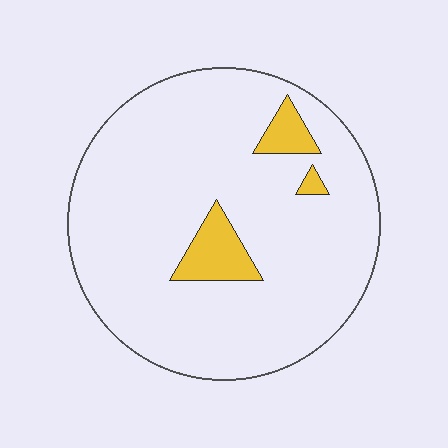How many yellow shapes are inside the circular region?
3.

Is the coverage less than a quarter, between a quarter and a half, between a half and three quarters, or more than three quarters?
Less than a quarter.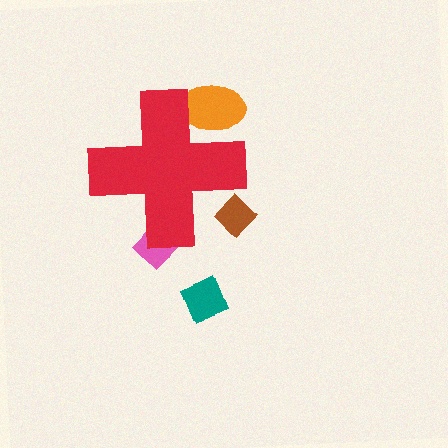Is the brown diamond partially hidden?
Yes, the brown diamond is partially hidden behind the red cross.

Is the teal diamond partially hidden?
No, the teal diamond is fully visible.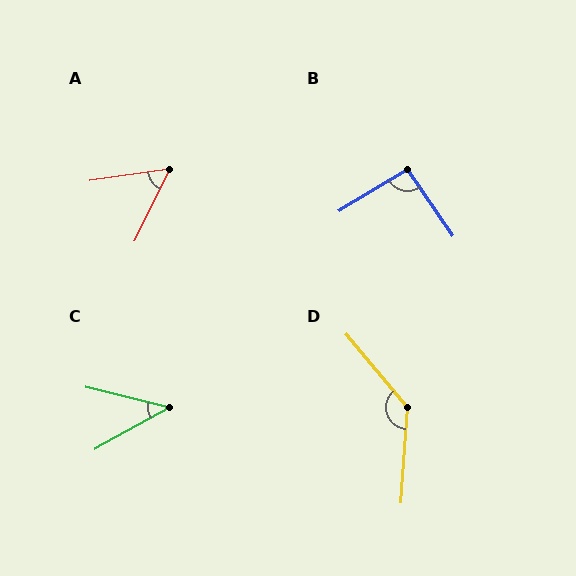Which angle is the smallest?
C, at approximately 42 degrees.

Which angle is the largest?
D, at approximately 136 degrees.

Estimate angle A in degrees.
Approximately 55 degrees.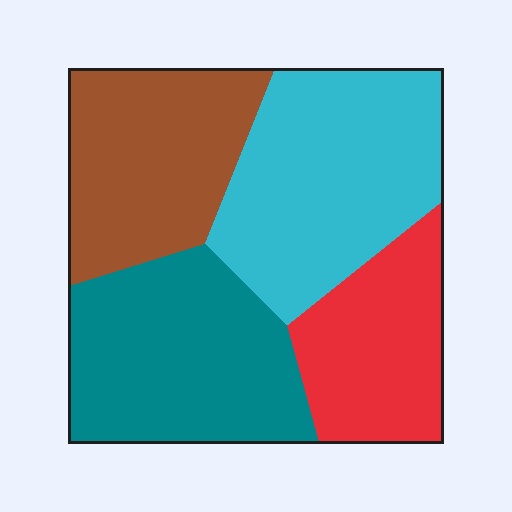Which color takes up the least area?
Red, at roughly 20%.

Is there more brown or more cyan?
Cyan.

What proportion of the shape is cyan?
Cyan takes up about one third (1/3) of the shape.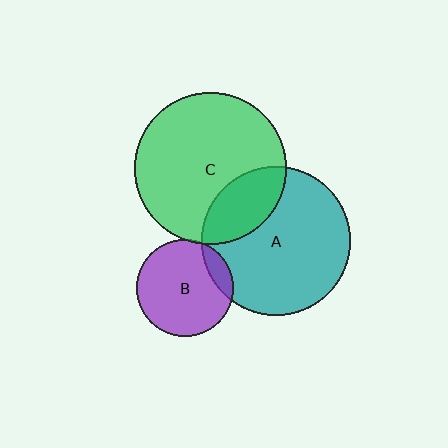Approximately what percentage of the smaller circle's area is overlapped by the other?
Approximately 5%.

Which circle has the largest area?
Circle C (green).